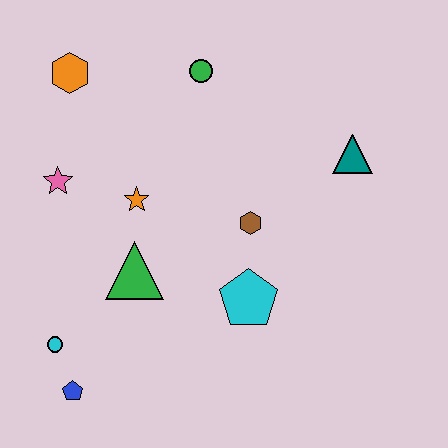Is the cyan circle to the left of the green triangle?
Yes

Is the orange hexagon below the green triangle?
No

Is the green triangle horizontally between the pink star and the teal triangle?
Yes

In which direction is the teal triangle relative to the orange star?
The teal triangle is to the right of the orange star.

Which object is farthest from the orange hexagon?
The blue pentagon is farthest from the orange hexagon.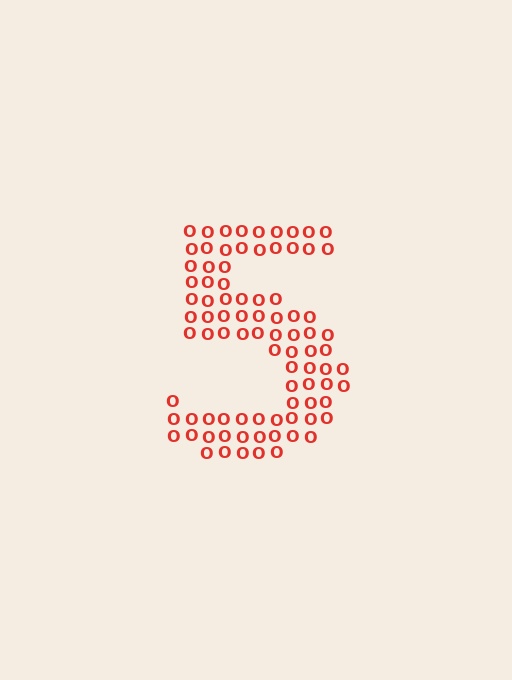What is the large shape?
The large shape is the digit 5.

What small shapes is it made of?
It is made of small letter O's.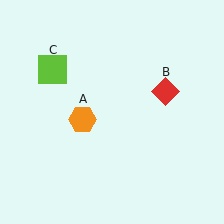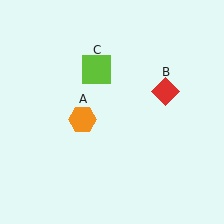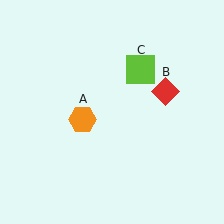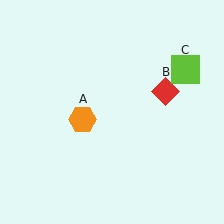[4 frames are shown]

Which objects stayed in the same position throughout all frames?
Orange hexagon (object A) and red diamond (object B) remained stationary.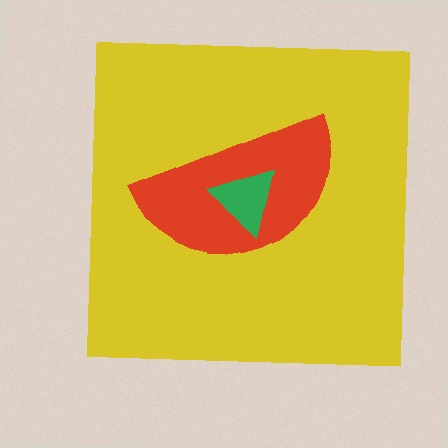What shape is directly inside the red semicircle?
The green triangle.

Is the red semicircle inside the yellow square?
Yes.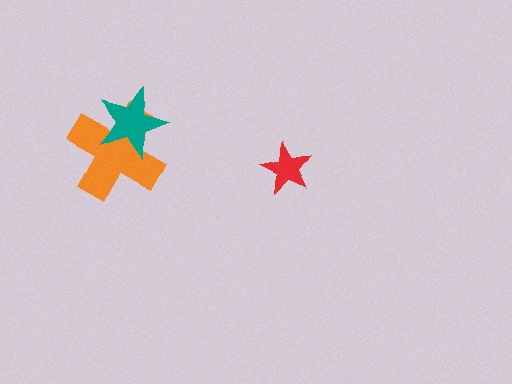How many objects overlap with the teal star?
1 object overlaps with the teal star.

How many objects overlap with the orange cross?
1 object overlaps with the orange cross.